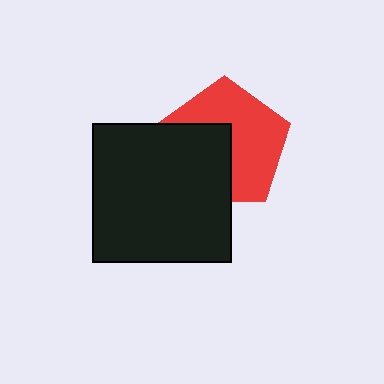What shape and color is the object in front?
The object in front is a black square.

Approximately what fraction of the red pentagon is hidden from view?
Roughly 41% of the red pentagon is hidden behind the black square.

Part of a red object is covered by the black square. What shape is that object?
It is a pentagon.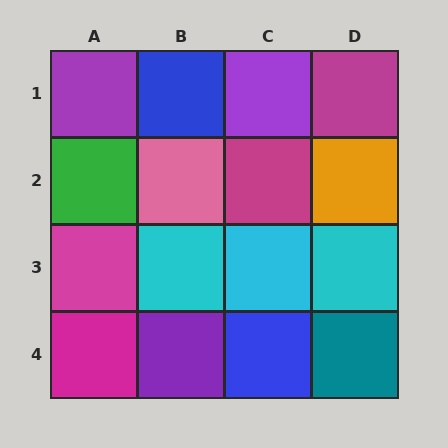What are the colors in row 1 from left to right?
Purple, blue, purple, magenta.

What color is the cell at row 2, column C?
Magenta.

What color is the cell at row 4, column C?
Blue.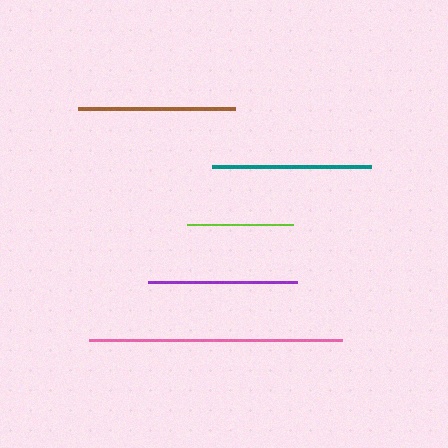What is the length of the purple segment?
The purple segment is approximately 149 pixels long.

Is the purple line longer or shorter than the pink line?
The pink line is longer than the purple line.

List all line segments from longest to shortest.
From longest to shortest: pink, teal, brown, purple, lime.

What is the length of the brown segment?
The brown segment is approximately 157 pixels long.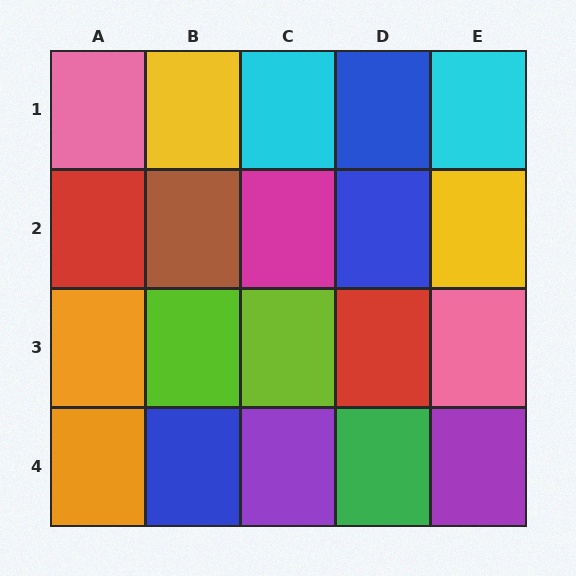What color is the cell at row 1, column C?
Cyan.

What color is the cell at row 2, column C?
Magenta.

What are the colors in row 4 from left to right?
Orange, blue, purple, green, purple.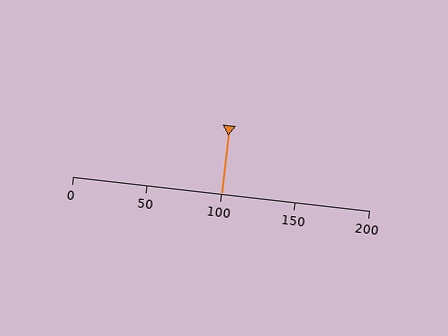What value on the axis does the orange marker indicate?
The marker indicates approximately 100.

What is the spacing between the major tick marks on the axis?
The major ticks are spaced 50 apart.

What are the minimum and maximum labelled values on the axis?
The axis runs from 0 to 200.